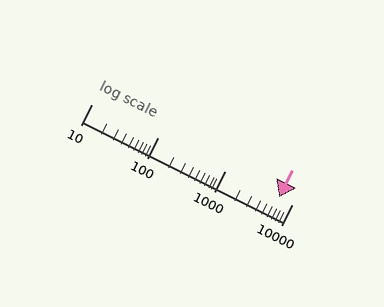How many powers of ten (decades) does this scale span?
The scale spans 3 decades, from 10 to 10000.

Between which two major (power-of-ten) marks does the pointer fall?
The pointer is between 1000 and 10000.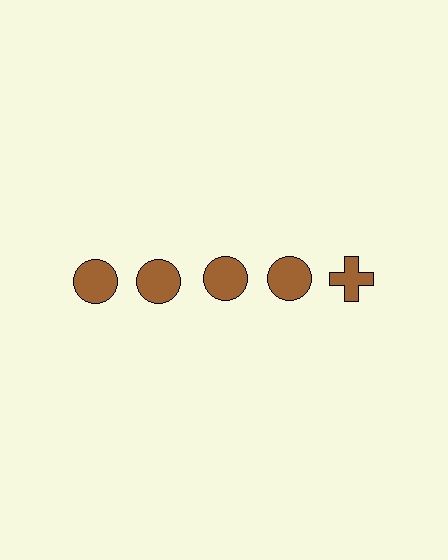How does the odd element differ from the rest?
It has a different shape: cross instead of circle.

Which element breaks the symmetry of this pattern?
The brown cross in the top row, rightmost column breaks the symmetry. All other shapes are brown circles.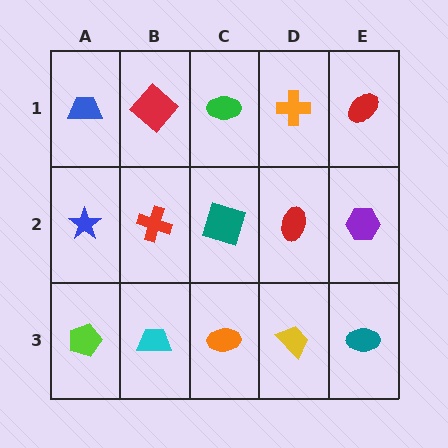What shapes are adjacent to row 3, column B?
A red cross (row 2, column B), a lime pentagon (row 3, column A), an orange ellipse (row 3, column C).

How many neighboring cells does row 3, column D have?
3.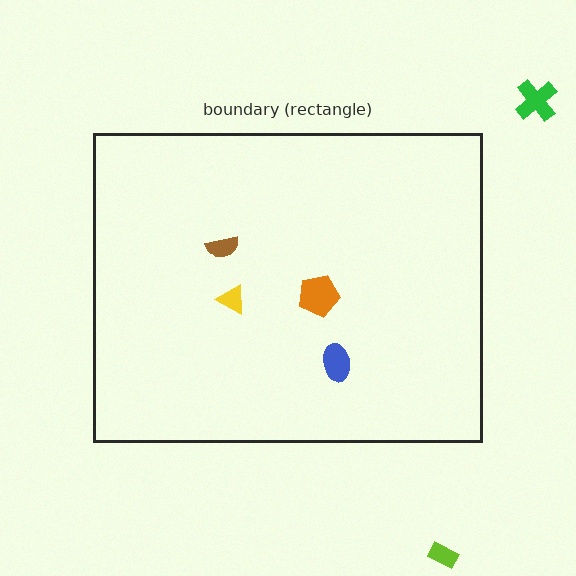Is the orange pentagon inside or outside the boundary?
Inside.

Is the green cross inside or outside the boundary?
Outside.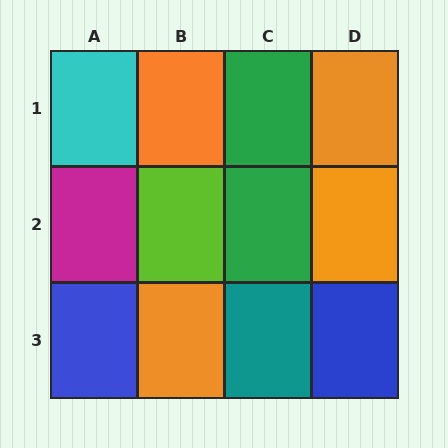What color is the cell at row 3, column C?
Teal.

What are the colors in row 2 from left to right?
Magenta, lime, green, orange.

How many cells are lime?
1 cell is lime.